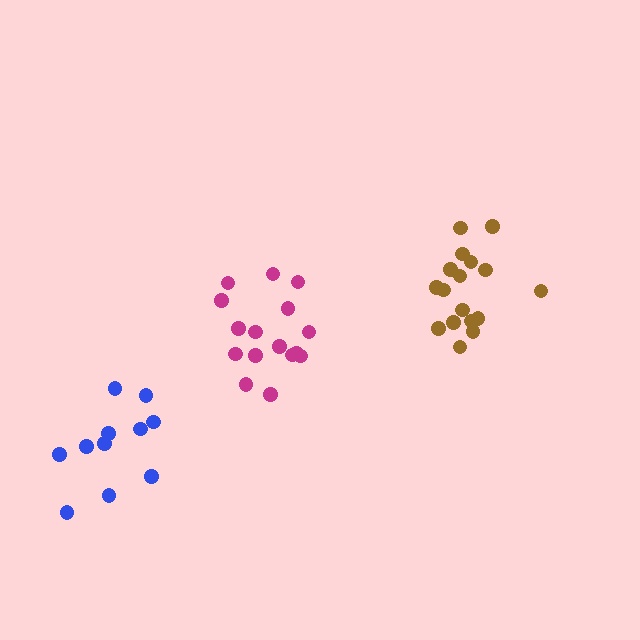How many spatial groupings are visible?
There are 3 spatial groupings.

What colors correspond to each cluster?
The clusters are colored: magenta, blue, brown.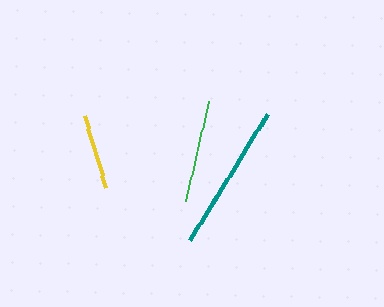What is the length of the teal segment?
The teal segment is approximately 148 pixels long.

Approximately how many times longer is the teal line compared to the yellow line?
The teal line is approximately 2.0 times the length of the yellow line.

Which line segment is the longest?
The teal line is the longest at approximately 148 pixels.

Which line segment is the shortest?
The yellow line is the shortest at approximately 75 pixels.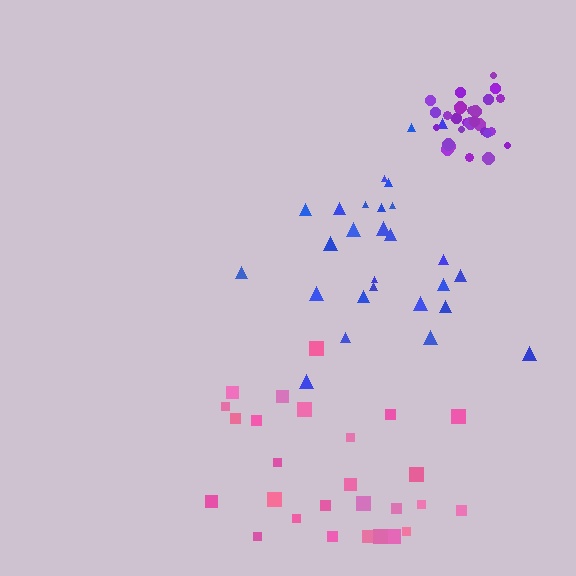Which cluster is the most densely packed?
Purple.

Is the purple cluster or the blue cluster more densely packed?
Purple.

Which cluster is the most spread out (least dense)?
Pink.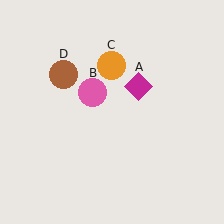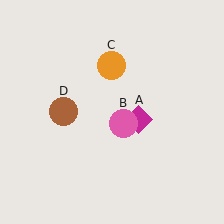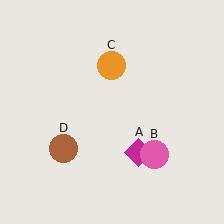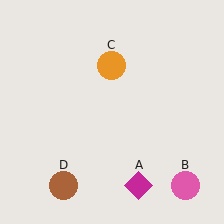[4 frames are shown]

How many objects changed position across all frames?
3 objects changed position: magenta diamond (object A), pink circle (object B), brown circle (object D).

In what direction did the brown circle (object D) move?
The brown circle (object D) moved down.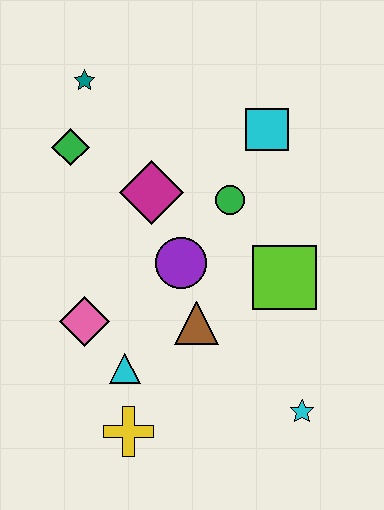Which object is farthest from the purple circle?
The teal star is farthest from the purple circle.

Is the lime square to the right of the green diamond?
Yes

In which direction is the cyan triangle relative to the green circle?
The cyan triangle is below the green circle.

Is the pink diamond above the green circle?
No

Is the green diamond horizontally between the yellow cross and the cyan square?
No